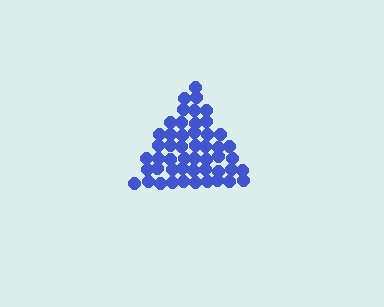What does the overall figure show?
The overall figure shows a triangle.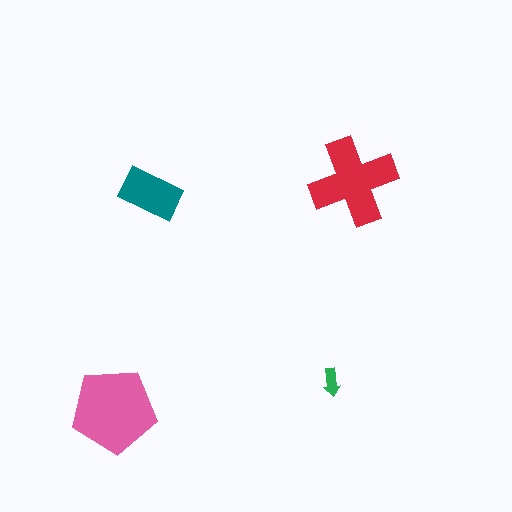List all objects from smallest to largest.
The green arrow, the teal rectangle, the red cross, the pink pentagon.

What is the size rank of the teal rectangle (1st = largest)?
3rd.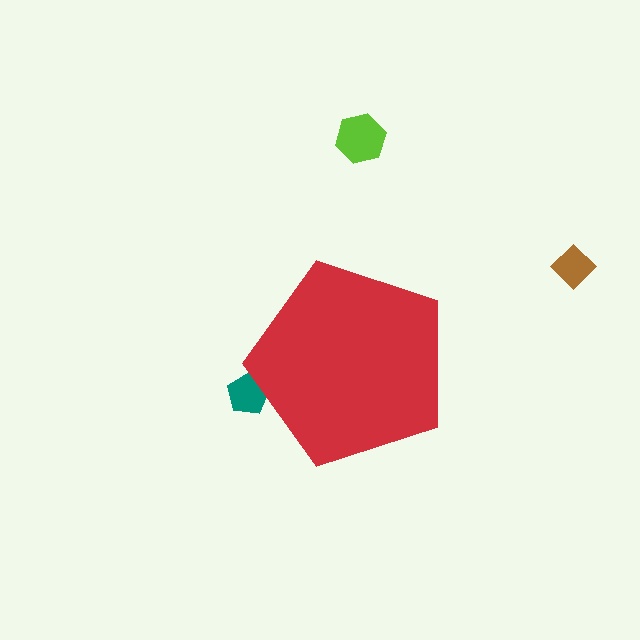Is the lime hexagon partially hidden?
No, the lime hexagon is fully visible.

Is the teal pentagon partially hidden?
Yes, the teal pentagon is partially hidden behind the red pentagon.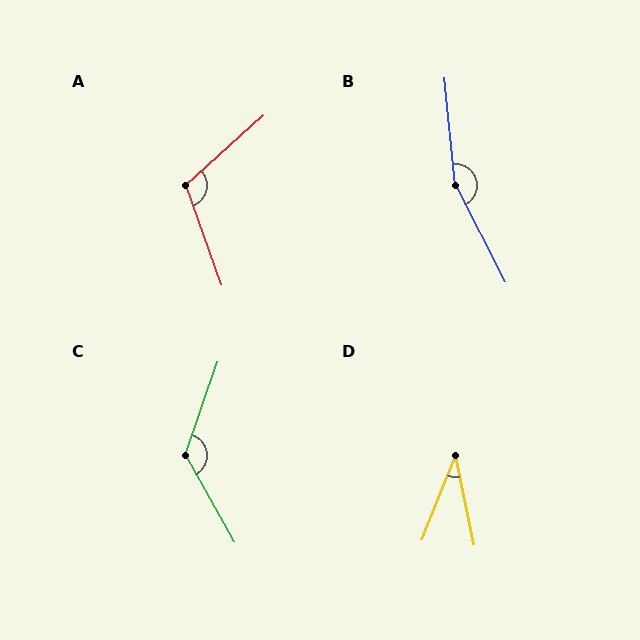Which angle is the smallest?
D, at approximately 33 degrees.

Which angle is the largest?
B, at approximately 158 degrees.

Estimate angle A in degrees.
Approximately 112 degrees.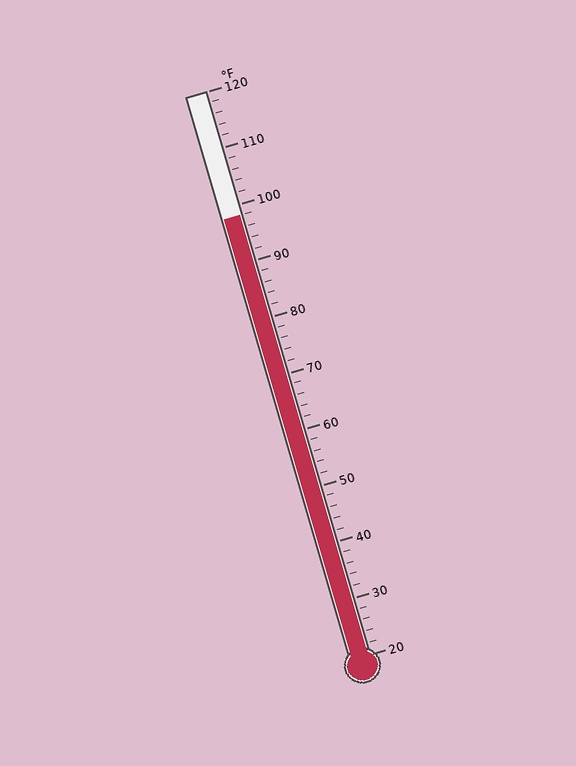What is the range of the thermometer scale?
The thermometer scale ranges from 20°F to 120°F.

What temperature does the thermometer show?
The thermometer shows approximately 98°F.